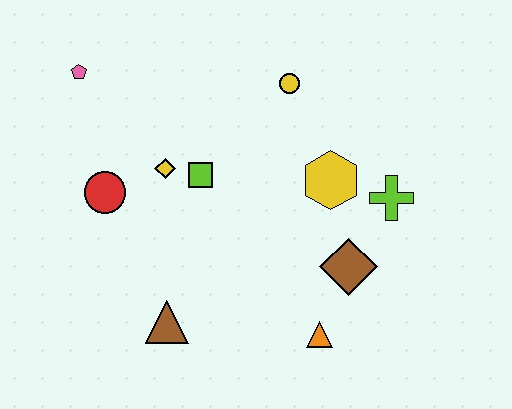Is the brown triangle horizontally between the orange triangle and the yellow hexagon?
No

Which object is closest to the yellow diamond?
The lime square is closest to the yellow diamond.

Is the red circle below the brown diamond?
No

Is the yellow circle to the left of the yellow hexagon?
Yes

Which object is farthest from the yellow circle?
The brown triangle is farthest from the yellow circle.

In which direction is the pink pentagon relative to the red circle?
The pink pentagon is above the red circle.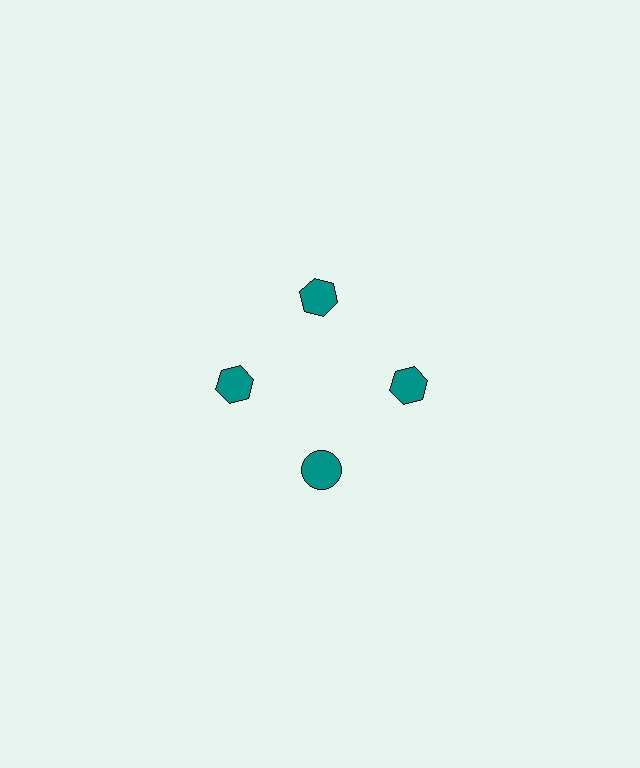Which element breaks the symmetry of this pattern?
The teal circle at roughly the 6 o'clock position breaks the symmetry. All other shapes are teal hexagons.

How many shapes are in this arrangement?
There are 4 shapes arranged in a ring pattern.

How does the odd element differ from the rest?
It has a different shape: circle instead of hexagon.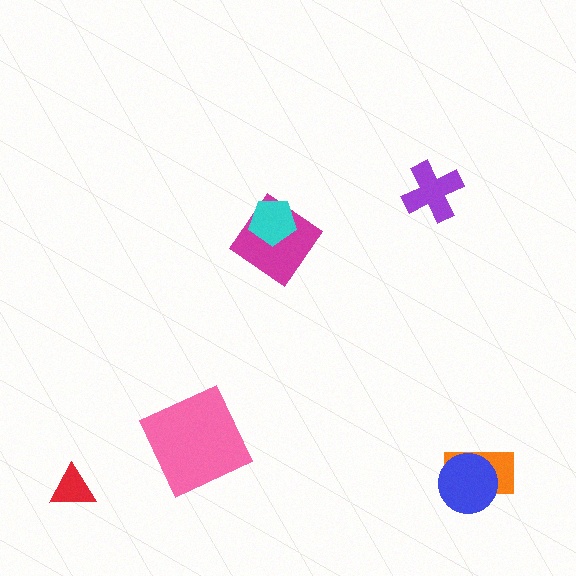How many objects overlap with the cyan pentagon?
1 object overlaps with the cyan pentagon.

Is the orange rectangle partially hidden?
Yes, it is partially covered by another shape.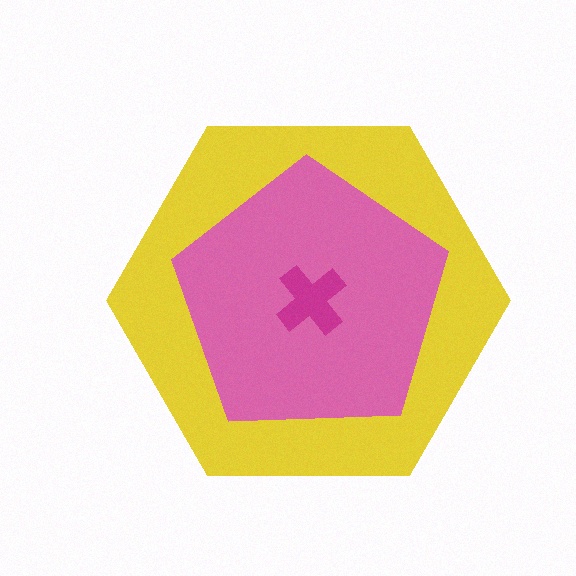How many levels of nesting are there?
3.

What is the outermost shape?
The yellow hexagon.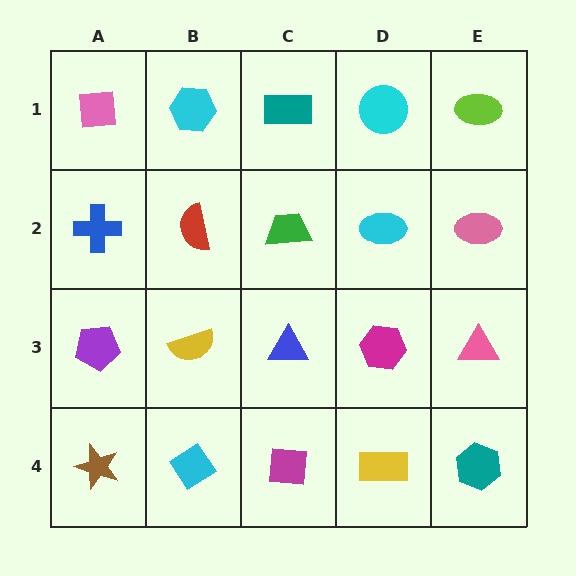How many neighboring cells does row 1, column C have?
3.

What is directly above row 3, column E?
A pink ellipse.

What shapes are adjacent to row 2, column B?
A cyan hexagon (row 1, column B), a yellow semicircle (row 3, column B), a blue cross (row 2, column A), a green trapezoid (row 2, column C).